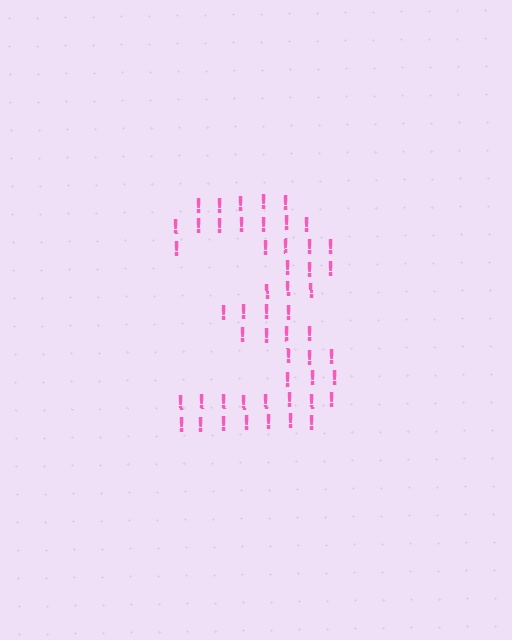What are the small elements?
The small elements are exclamation marks.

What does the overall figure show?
The overall figure shows the digit 3.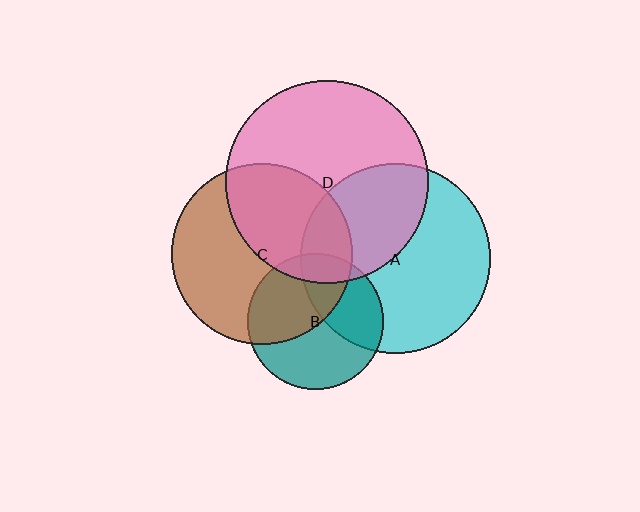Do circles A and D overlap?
Yes.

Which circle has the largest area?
Circle D (pink).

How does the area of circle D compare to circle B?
Approximately 2.2 times.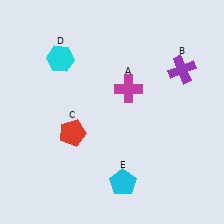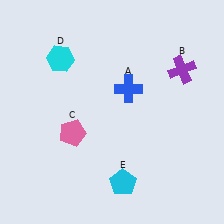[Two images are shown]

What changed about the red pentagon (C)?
In Image 1, C is red. In Image 2, it changed to pink.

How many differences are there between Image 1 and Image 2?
There are 2 differences between the two images.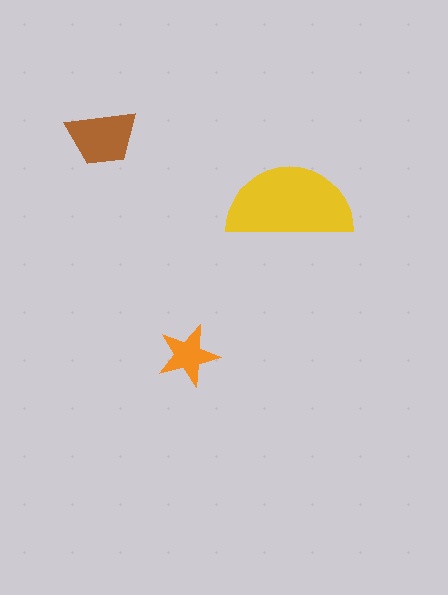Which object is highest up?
The brown trapezoid is topmost.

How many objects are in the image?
There are 3 objects in the image.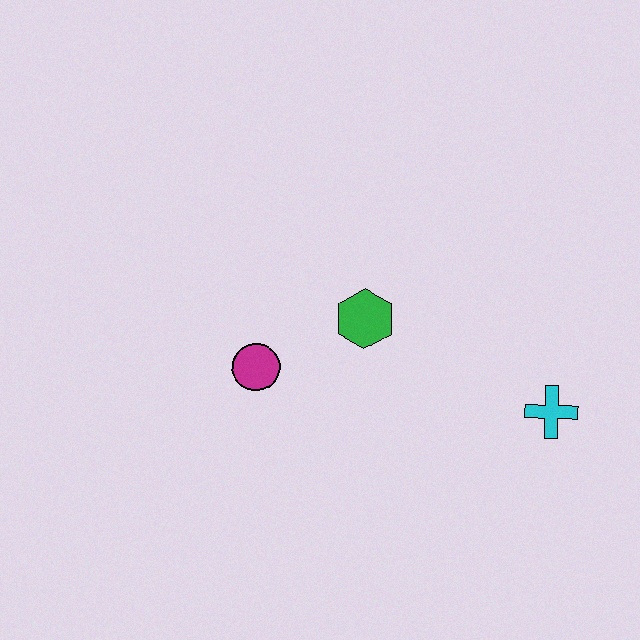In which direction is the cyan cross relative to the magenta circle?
The cyan cross is to the right of the magenta circle.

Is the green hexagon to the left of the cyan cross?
Yes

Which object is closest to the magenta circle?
The green hexagon is closest to the magenta circle.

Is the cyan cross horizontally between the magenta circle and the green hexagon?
No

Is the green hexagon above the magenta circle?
Yes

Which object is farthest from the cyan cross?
The magenta circle is farthest from the cyan cross.